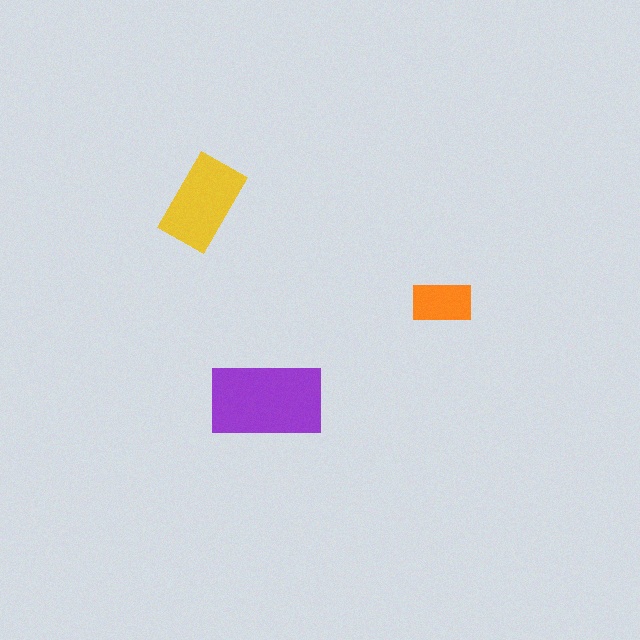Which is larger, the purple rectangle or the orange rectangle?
The purple one.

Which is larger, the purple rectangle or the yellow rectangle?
The purple one.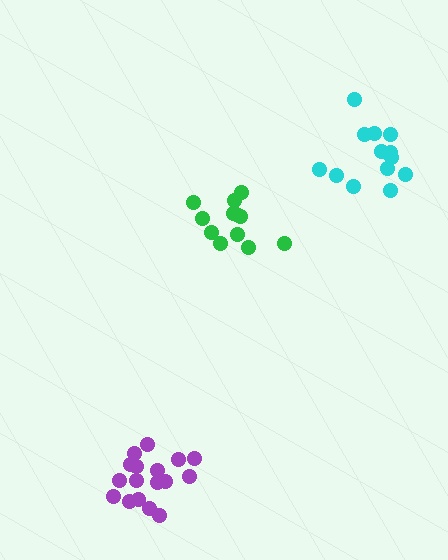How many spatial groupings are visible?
There are 3 spatial groupings.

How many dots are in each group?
Group 1: 12 dots, Group 2: 17 dots, Group 3: 13 dots (42 total).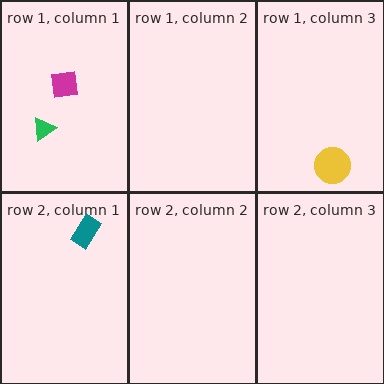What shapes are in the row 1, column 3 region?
The yellow circle.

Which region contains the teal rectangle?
The row 2, column 1 region.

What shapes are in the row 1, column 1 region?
The magenta square, the green triangle.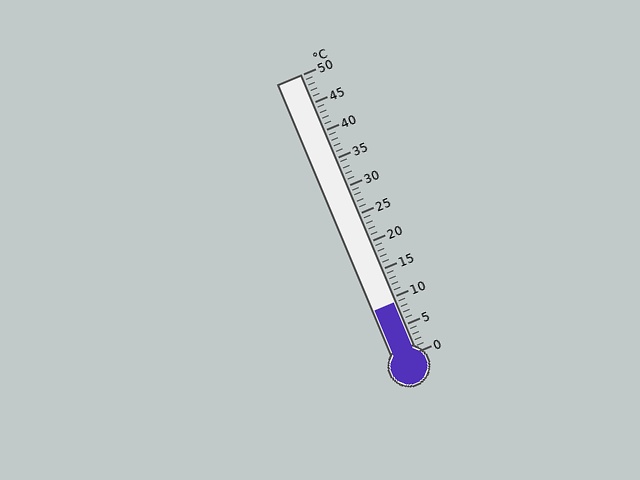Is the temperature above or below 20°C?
The temperature is below 20°C.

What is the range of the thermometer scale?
The thermometer scale ranges from 0°C to 50°C.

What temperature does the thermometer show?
The thermometer shows approximately 9°C.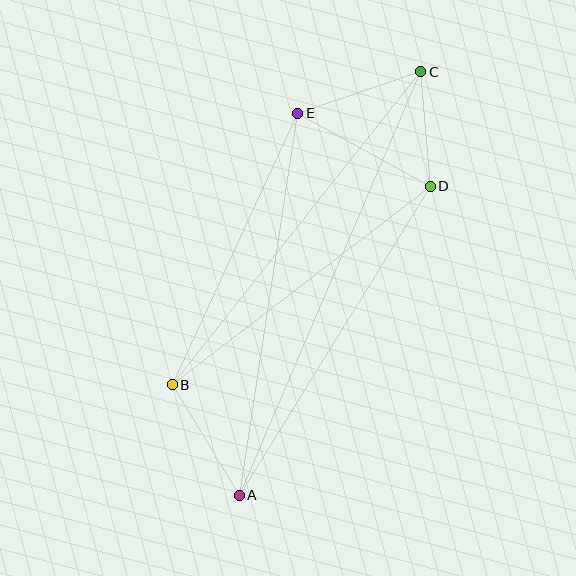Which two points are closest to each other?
Points C and D are closest to each other.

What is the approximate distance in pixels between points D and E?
The distance between D and E is approximately 151 pixels.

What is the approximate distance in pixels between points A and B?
The distance between A and B is approximately 129 pixels.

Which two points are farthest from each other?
Points A and C are farthest from each other.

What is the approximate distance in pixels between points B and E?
The distance between B and E is approximately 299 pixels.